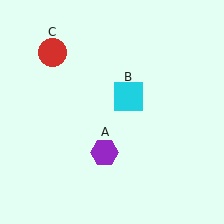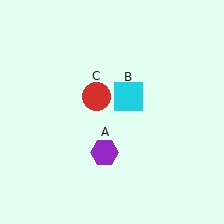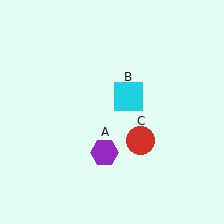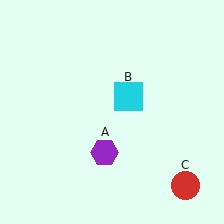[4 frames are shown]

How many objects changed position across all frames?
1 object changed position: red circle (object C).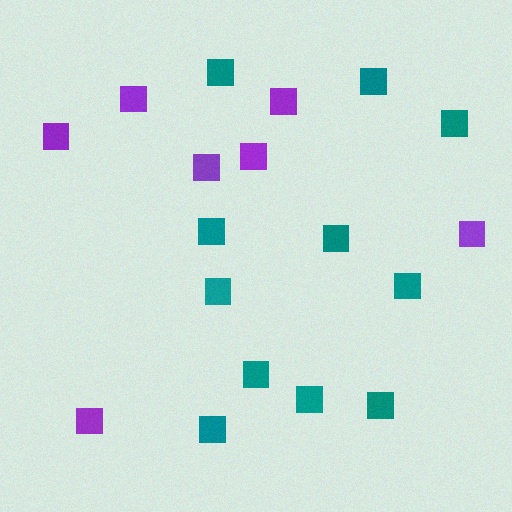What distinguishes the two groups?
There are 2 groups: one group of teal squares (11) and one group of purple squares (7).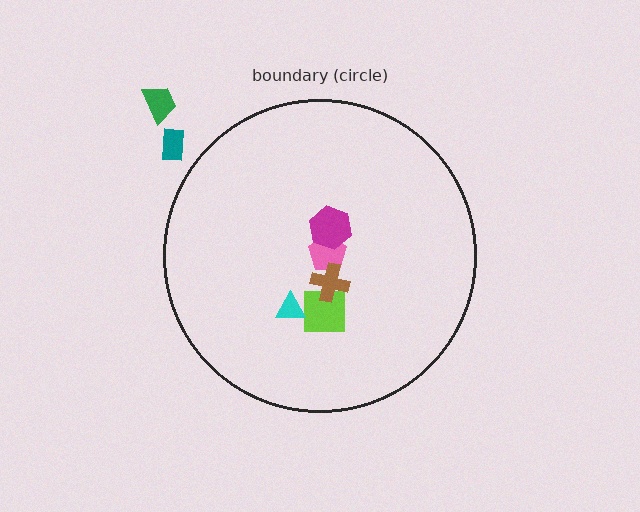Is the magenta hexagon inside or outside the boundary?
Inside.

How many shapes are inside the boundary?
5 inside, 2 outside.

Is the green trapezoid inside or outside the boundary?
Outside.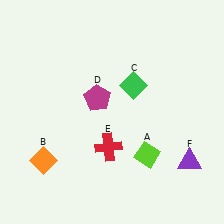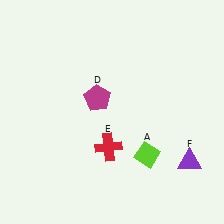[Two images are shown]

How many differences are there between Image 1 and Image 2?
There are 2 differences between the two images.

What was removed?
The orange diamond (B), the green diamond (C) were removed in Image 2.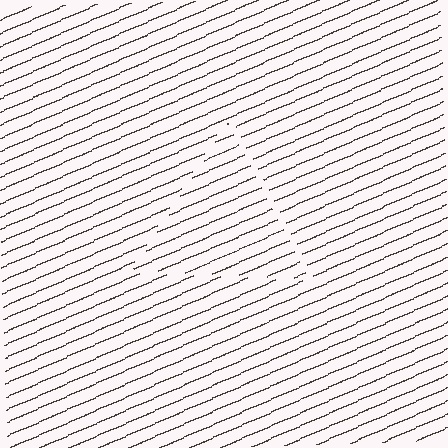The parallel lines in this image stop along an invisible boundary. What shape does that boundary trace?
An illusory triangle. The interior of the shape contains the same grating, shifted by half a period — the contour is defined by the phase discontinuity where line-ends from the inner and outer gratings abut.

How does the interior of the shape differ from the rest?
The interior of the shape contains the same grating, shifted by half a period — the contour is defined by the phase discontinuity where line-ends from the inner and outer gratings abut.